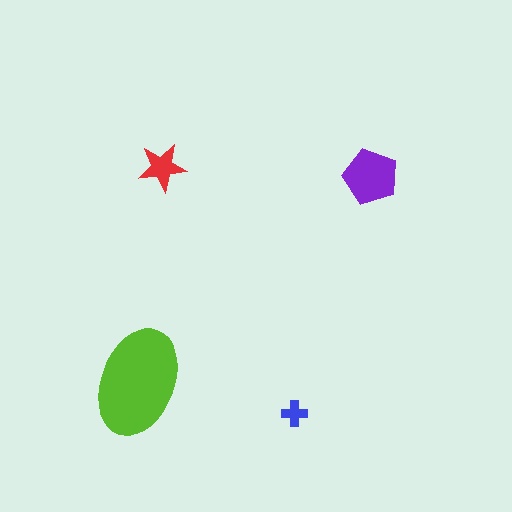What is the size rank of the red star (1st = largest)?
3rd.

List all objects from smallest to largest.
The blue cross, the red star, the purple pentagon, the lime ellipse.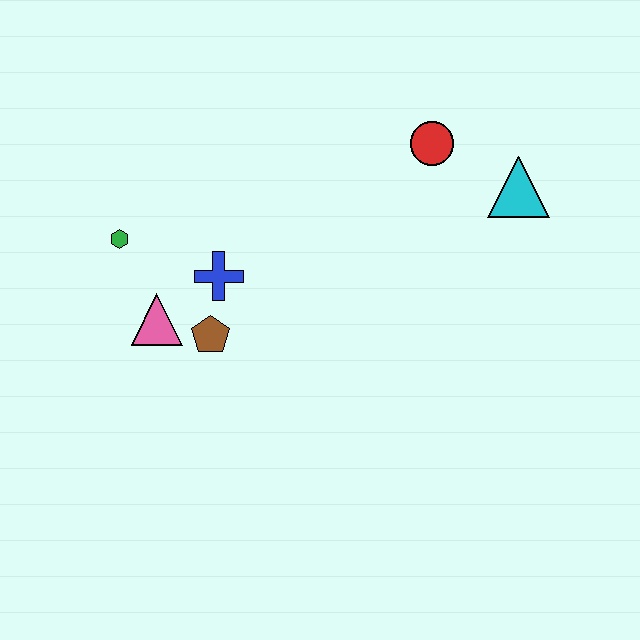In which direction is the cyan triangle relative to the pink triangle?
The cyan triangle is to the right of the pink triangle.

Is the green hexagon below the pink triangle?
No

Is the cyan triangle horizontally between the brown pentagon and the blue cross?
No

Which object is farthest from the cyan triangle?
The green hexagon is farthest from the cyan triangle.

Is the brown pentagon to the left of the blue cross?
Yes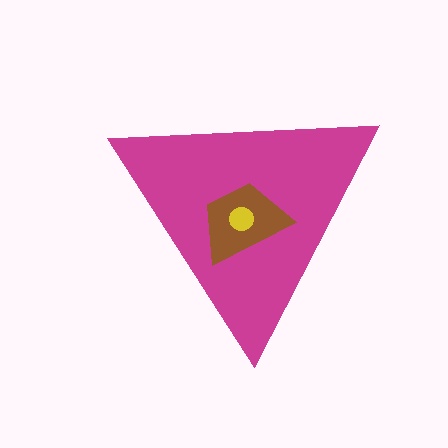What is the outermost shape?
The magenta triangle.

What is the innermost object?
The yellow circle.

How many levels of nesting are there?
3.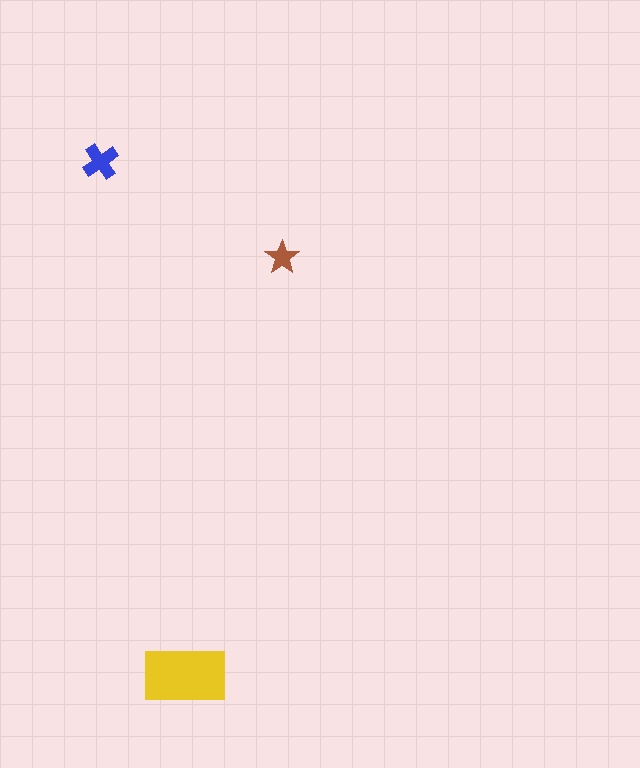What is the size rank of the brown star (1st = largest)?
3rd.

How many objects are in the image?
There are 3 objects in the image.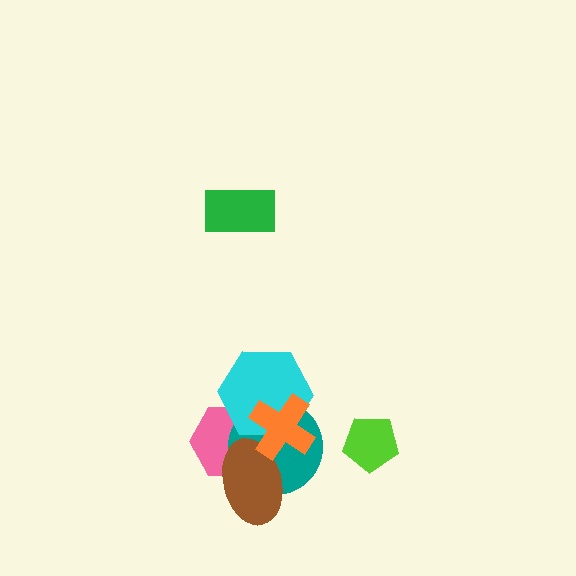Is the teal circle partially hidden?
Yes, it is partially covered by another shape.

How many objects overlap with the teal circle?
4 objects overlap with the teal circle.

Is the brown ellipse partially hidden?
Yes, it is partially covered by another shape.